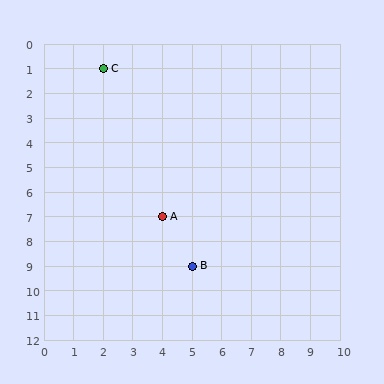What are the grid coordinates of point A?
Point A is at grid coordinates (4, 7).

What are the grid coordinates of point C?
Point C is at grid coordinates (2, 1).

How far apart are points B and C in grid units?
Points B and C are 3 columns and 8 rows apart (about 8.5 grid units diagonally).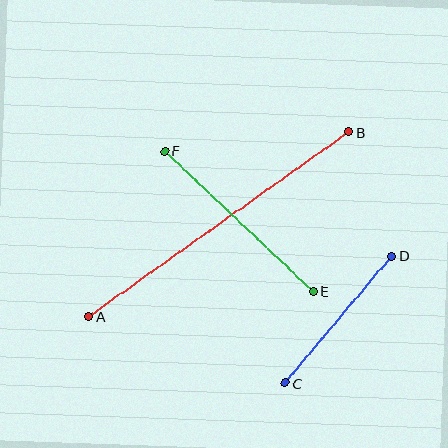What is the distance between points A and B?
The distance is approximately 319 pixels.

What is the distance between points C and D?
The distance is approximately 166 pixels.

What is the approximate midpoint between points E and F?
The midpoint is at approximately (239, 221) pixels.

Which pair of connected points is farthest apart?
Points A and B are farthest apart.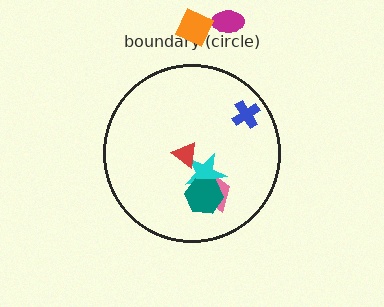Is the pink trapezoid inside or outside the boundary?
Inside.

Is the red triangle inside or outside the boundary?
Inside.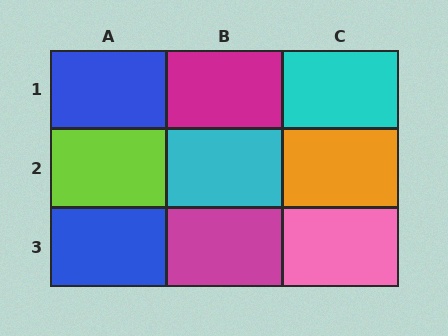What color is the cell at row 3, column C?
Pink.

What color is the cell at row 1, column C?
Cyan.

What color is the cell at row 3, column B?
Magenta.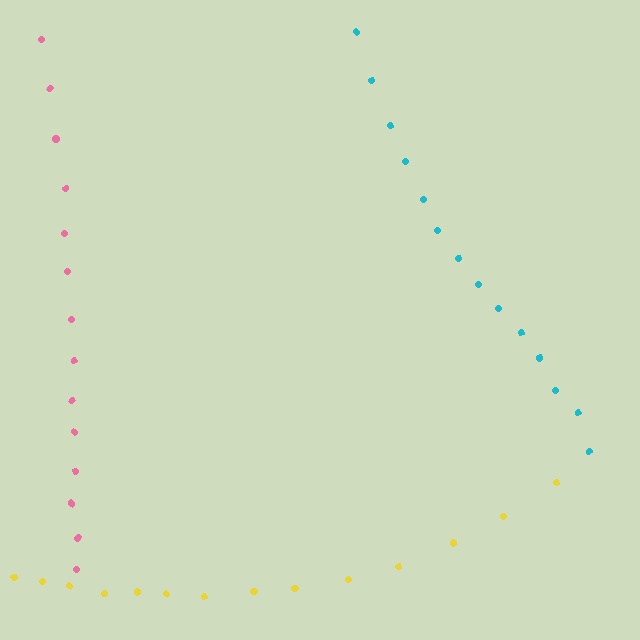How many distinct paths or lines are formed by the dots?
There are 3 distinct paths.